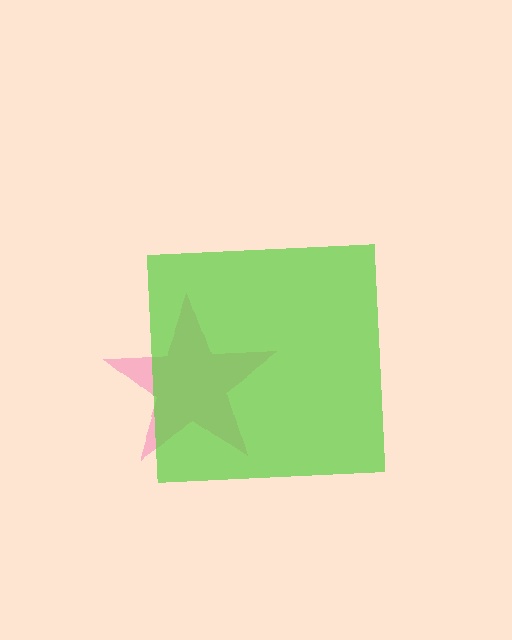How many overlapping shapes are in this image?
There are 2 overlapping shapes in the image.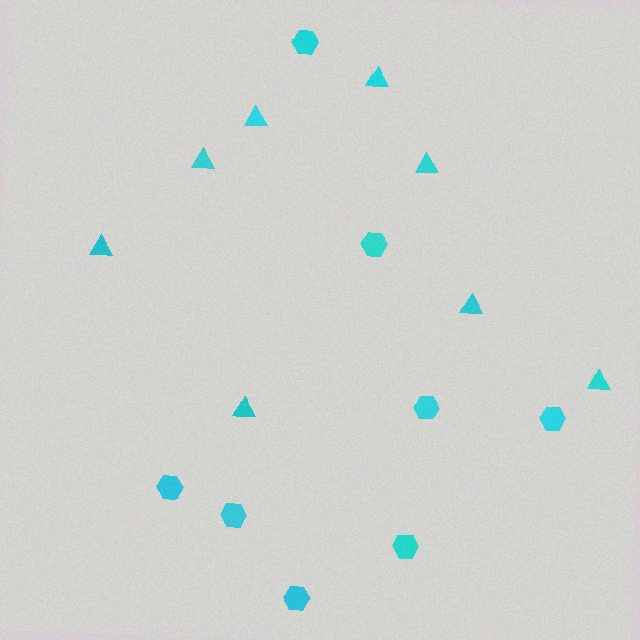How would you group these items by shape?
There are 2 groups: one group of hexagons (8) and one group of triangles (8).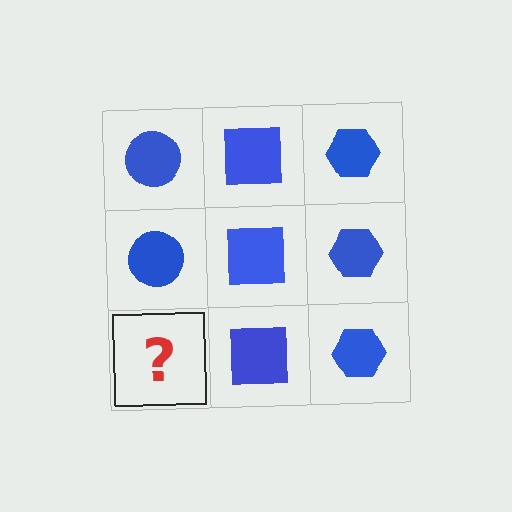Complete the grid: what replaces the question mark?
The question mark should be replaced with a blue circle.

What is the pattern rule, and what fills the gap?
The rule is that each column has a consistent shape. The gap should be filled with a blue circle.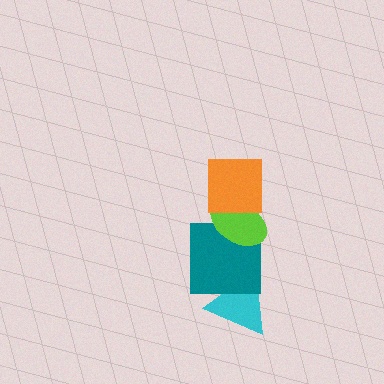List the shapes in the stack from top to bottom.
From top to bottom: the orange square, the lime ellipse, the teal square, the cyan triangle.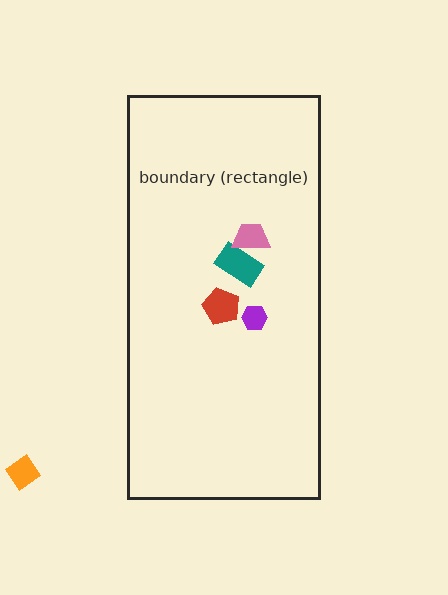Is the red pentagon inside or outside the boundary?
Inside.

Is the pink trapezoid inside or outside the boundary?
Inside.